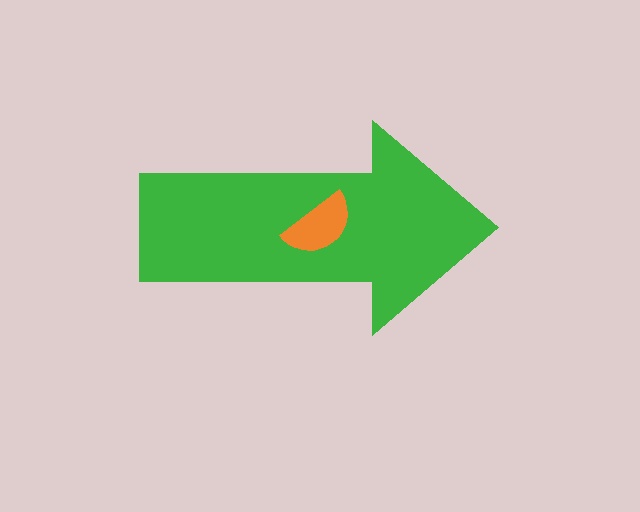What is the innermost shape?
The orange semicircle.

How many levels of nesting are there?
2.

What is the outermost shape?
The green arrow.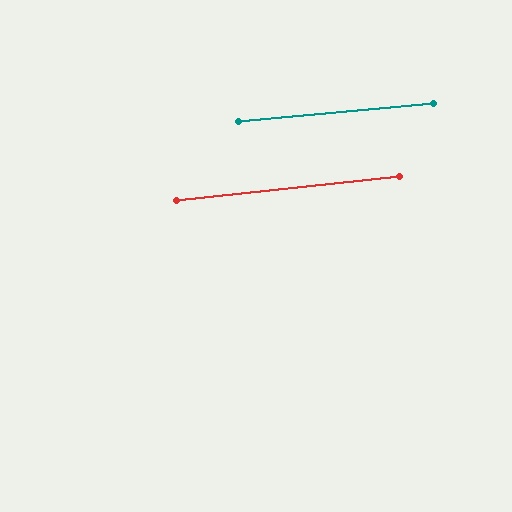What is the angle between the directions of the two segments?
Approximately 1 degree.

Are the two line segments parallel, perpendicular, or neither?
Parallel — their directions differ by only 1.0°.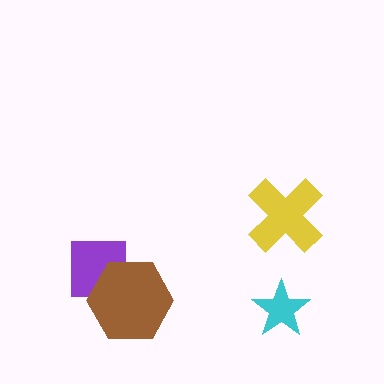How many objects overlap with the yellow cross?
0 objects overlap with the yellow cross.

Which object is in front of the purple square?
The brown hexagon is in front of the purple square.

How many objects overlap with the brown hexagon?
1 object overlaps with the brown hexagon.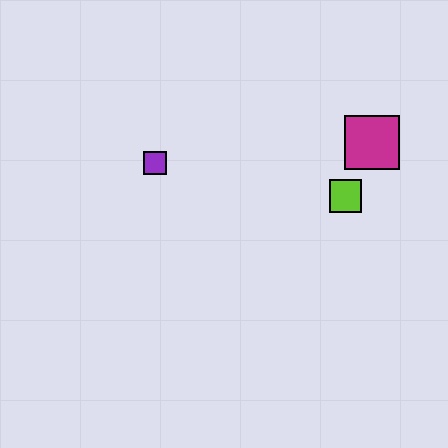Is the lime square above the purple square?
No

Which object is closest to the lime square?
The magenta square is closest to the lime square.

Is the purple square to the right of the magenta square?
No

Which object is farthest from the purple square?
The magenta square is farthest from the purple square.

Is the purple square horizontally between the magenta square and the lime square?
No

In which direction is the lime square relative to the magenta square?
The lime square is below the magenta square.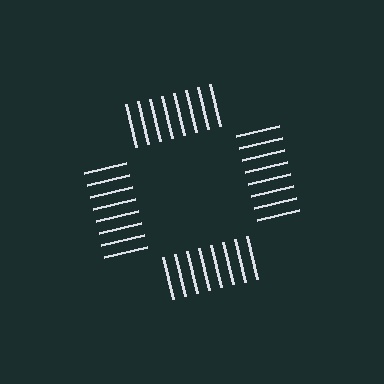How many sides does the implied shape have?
4 sides — the line-ends trace a square.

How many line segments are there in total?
32 — 8 along each of the 4 edges.